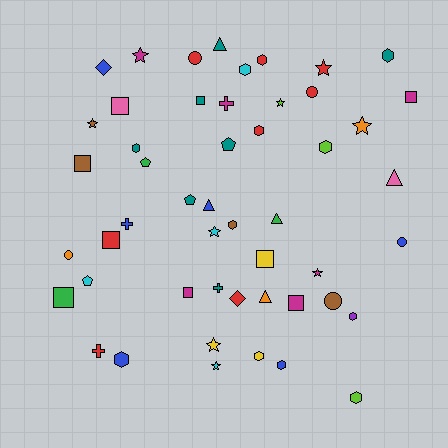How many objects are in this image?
There are 50 objects.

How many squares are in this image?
There are 9 squares.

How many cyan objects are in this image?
There are 4 cyan objects.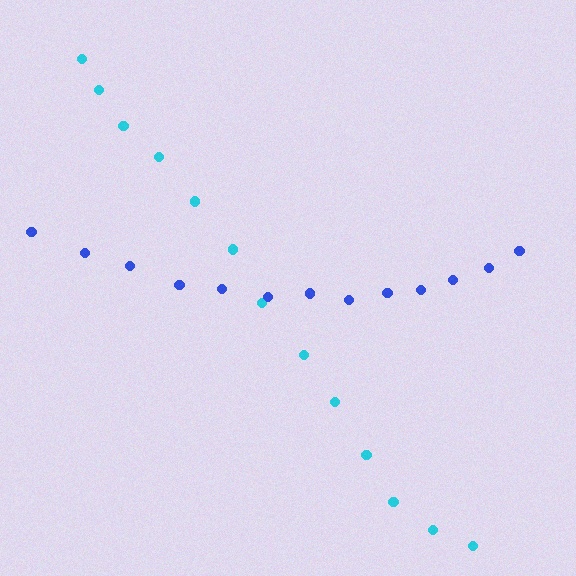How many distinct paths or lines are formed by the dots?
There are 2 distinct paths.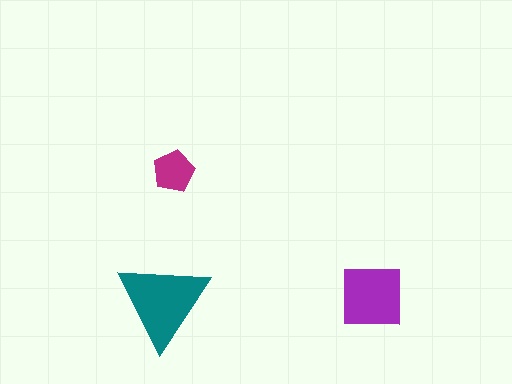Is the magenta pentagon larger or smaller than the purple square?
Smaller.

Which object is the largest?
The teal triangle.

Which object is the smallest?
The magenta pentagon.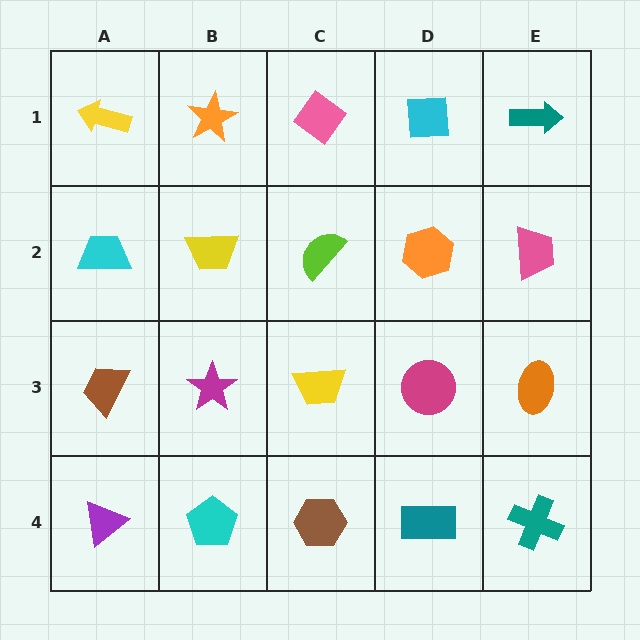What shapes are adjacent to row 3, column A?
A cyan trapezoid (row 2, column A), a purple triangle (row 4, column A), a magenta star (row 3, column B).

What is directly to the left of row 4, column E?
A teal rectangle.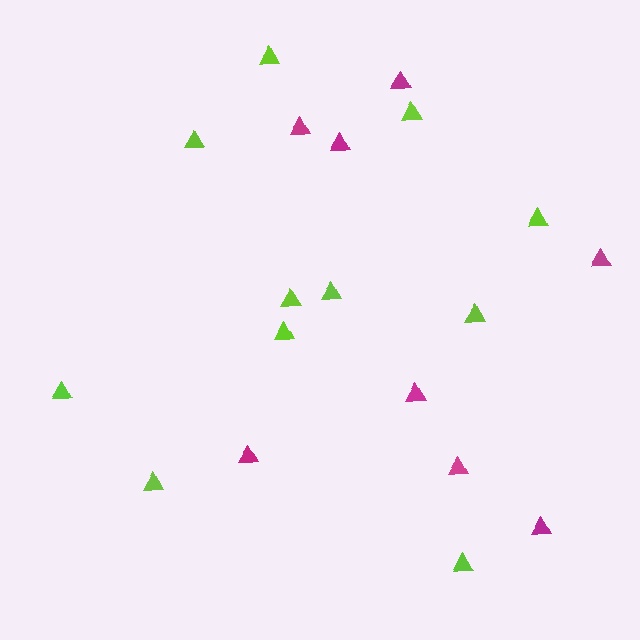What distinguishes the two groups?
There are 2 groups: one group of magenta triangles (8) and one group of lime triangles (11).